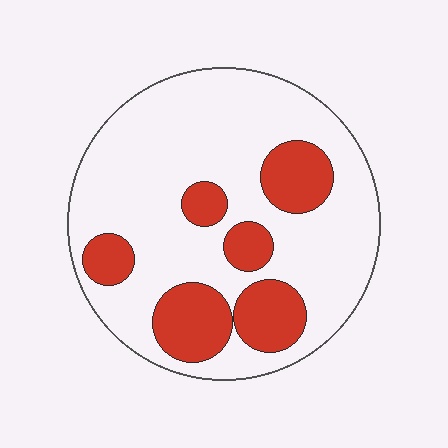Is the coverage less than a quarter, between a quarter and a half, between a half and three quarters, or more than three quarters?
Between a quarter and a half.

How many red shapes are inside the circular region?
6.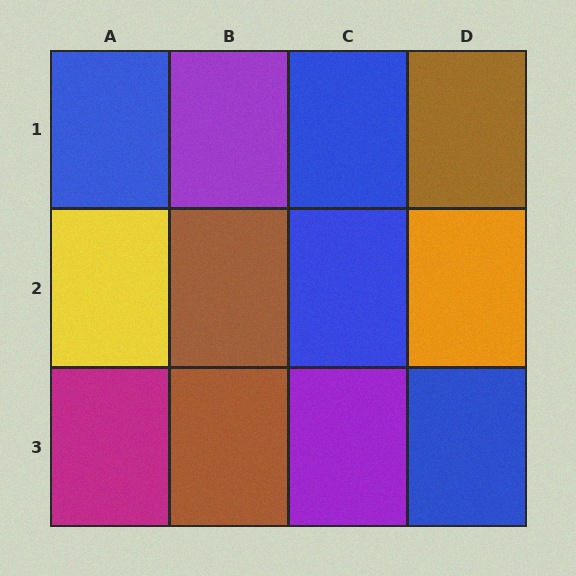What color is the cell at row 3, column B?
Brown.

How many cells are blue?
4 cells are blue.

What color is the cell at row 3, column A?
Magenta.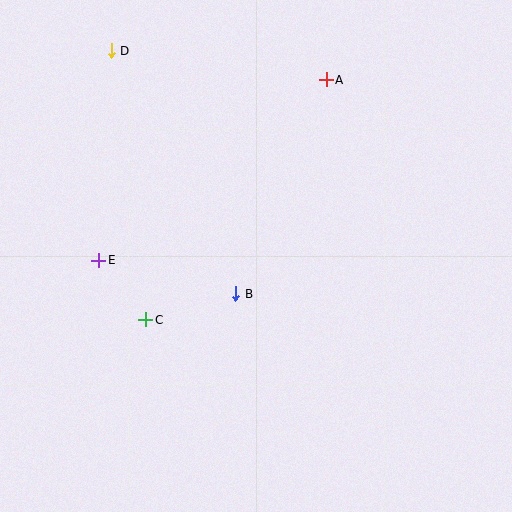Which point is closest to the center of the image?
Point B at (236, 294) is closest to the center.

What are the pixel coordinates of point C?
Point C is at (146, 320).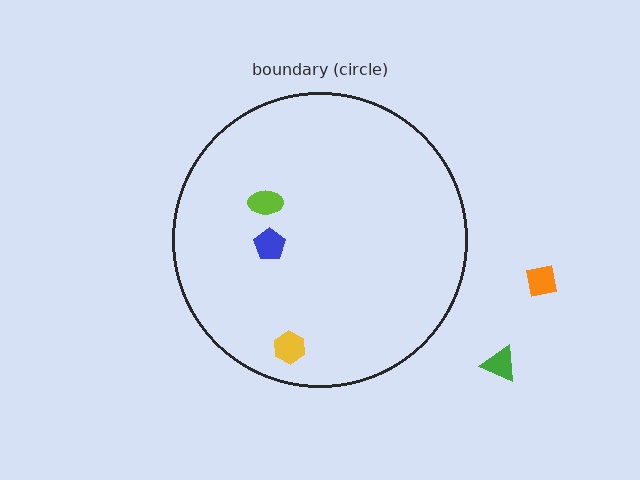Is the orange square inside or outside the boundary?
Outside.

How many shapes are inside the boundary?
3 inside, 2 outside.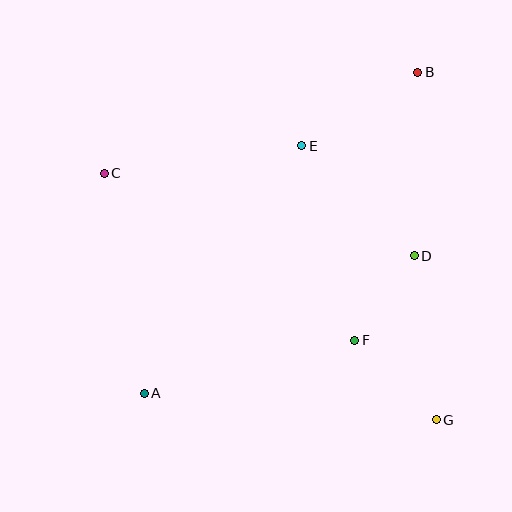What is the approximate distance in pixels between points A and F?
The distance between A and F is approximately 217 pixels.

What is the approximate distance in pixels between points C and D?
The distance between C and D is approximately 320 pixels.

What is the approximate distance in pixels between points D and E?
The distance between D and E is approximately 157 pixels.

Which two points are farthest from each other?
Points A and B are farthest from each other.